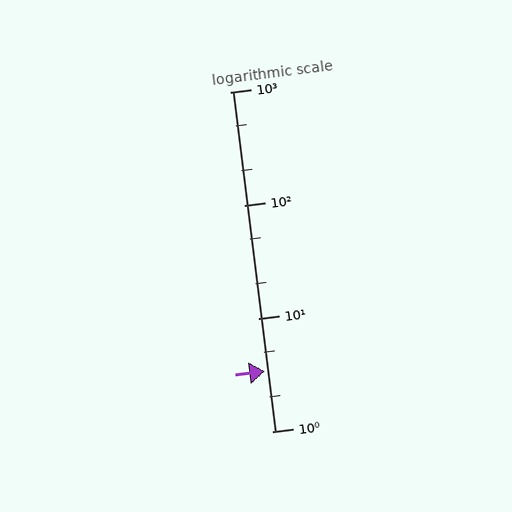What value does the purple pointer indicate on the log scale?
The pointer indicates approximately 3.4.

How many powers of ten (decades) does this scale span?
The scale spans 3 decades, from 1 to 1000.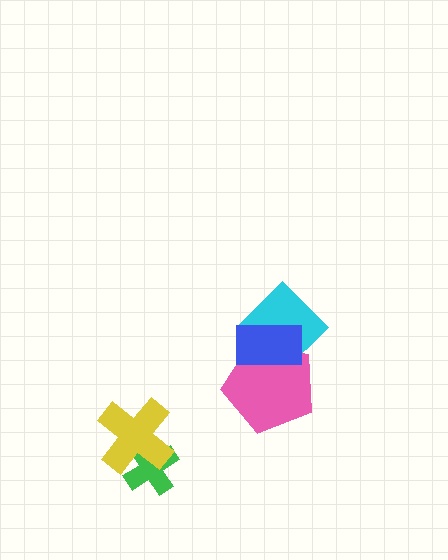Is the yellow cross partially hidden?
No, no other shape covers it.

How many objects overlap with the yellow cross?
1 object overlaps with the yellow cross.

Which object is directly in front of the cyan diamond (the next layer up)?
The pink pentagon is directly in front of the cyan diamond.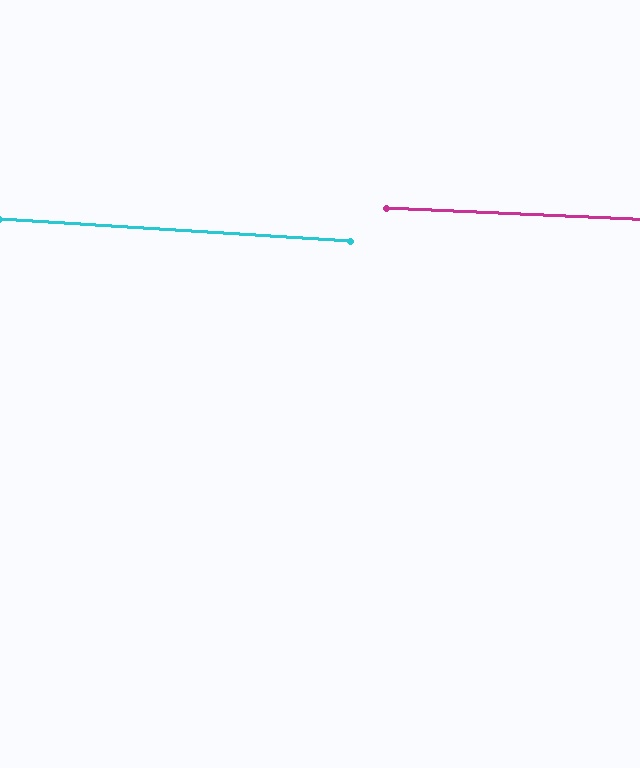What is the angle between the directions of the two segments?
Approximately 1 degree.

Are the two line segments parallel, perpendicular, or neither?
Parallel — their directions differ by only 1.1°.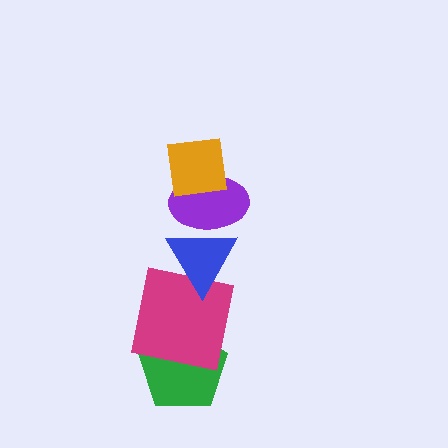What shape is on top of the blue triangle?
The purple ellipse is on top of the blue triangle.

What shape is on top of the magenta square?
The blue triangle is on top of the magenta square.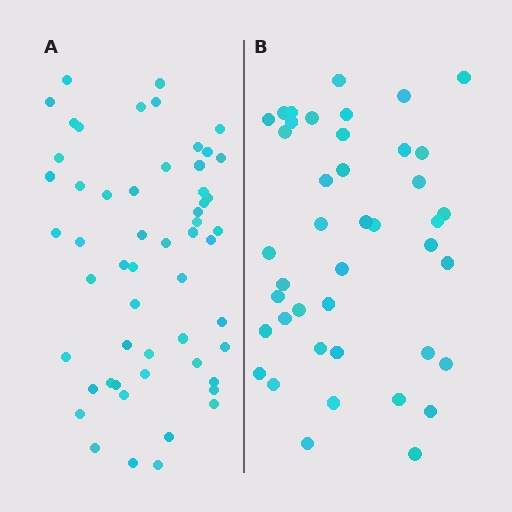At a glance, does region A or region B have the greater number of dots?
Region A (the left region) has more dots.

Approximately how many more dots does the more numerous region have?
Region A has approximately 15 more dots than region B.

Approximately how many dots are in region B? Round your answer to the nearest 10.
About 40 dots. (The exact count is 42, which rounds to 40.)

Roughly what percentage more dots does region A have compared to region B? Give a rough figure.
About 30% more.